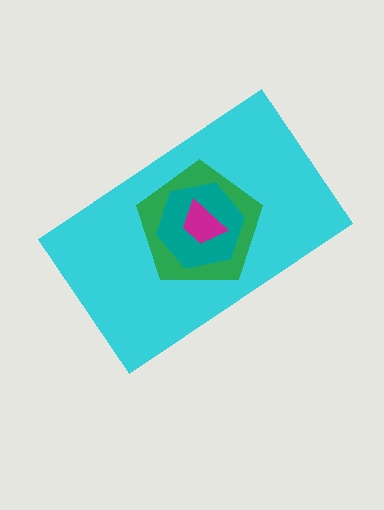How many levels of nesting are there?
4.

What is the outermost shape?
The cyan rectangle.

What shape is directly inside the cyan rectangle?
The green pentagon.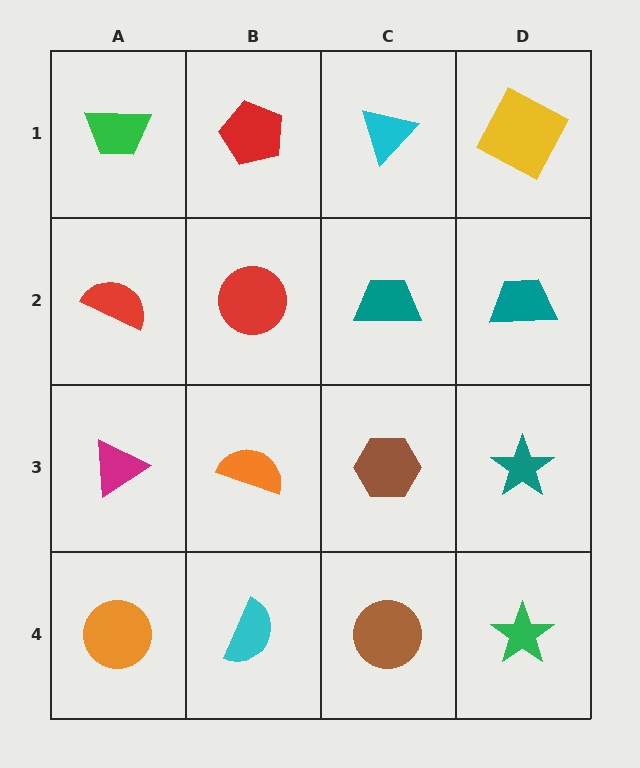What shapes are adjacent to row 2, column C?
A cyan triangle (row 1, column C), a brown hexagon (row 3, column C), a red circle (row 2, column B), a teal trapezoid (row 2, column D).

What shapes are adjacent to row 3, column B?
A red circle (row 2, column B), a cyan semicircle (row 4, column B), a magenta triangle (row 3, column A), a brown hexagon (row 3, column C).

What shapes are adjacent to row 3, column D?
A teal trapezoid (row 2, column D), a green star (row 4, column D), a brown hexagon (row 3, column C).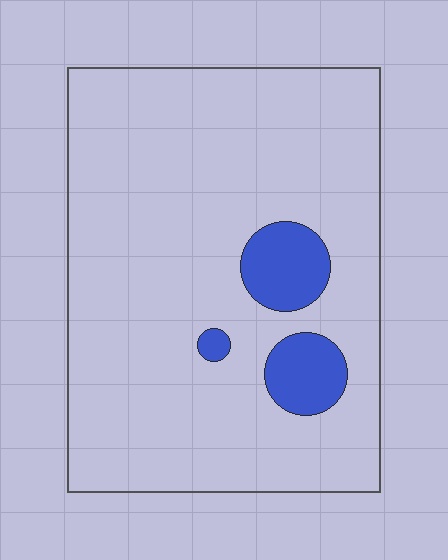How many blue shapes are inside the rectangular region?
3.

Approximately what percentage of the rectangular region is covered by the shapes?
Approximately 10%.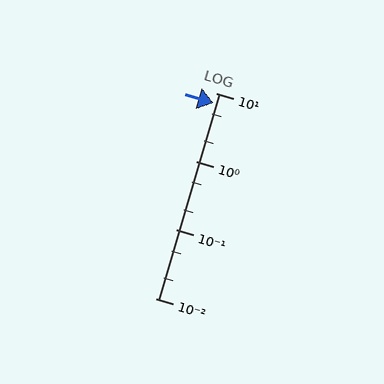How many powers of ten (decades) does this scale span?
The scale spans 3 decades, from 0.01 to 10.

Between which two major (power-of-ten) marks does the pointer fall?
The pointer is between 1 and 10.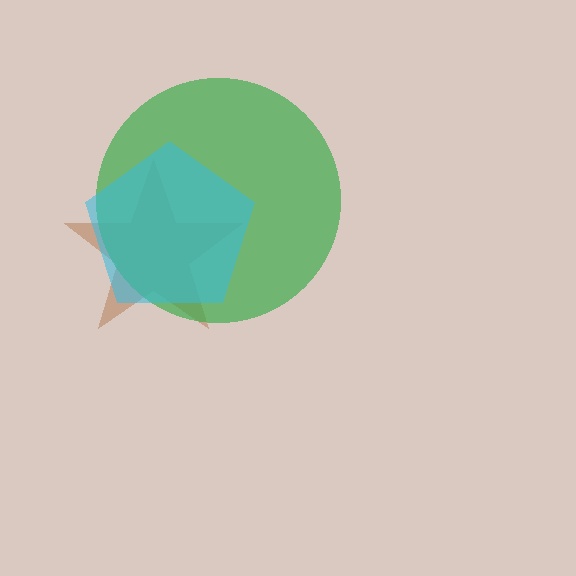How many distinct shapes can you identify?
There are 3 distinct shapes: a brown star, a green circle, a cyan pentagon.